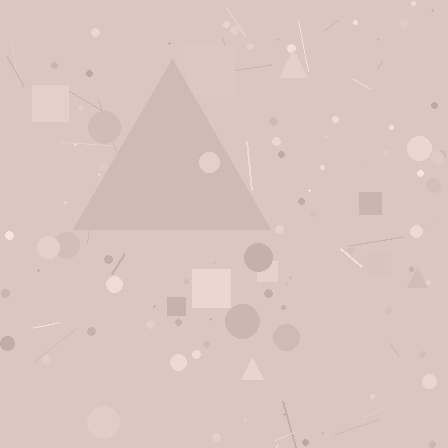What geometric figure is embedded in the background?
A triangle is embedded in the background.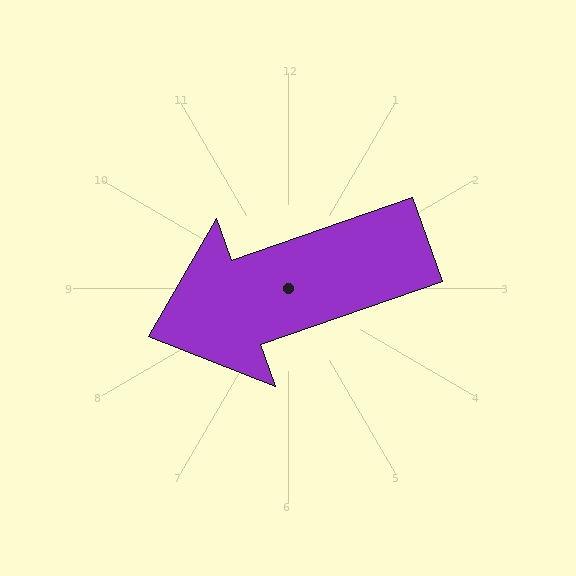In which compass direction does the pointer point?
West.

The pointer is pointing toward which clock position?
Roughly 8 o'clock.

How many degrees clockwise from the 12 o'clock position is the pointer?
Approximately 251 degrees.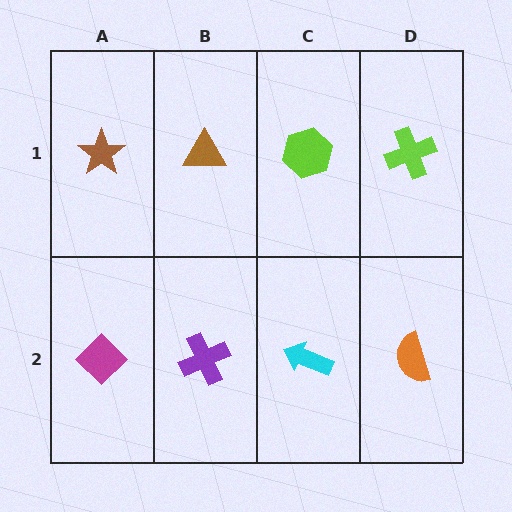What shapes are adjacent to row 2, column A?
A brown star (row 1, column A), a purple cross (row 2, column B).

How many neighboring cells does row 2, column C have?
3.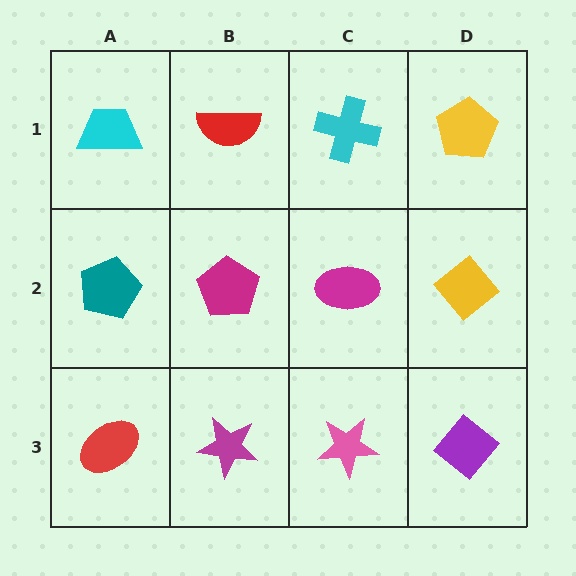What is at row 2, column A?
A teal pentagon.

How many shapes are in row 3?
4 shapes.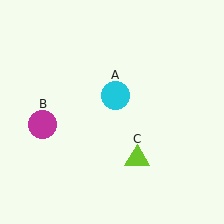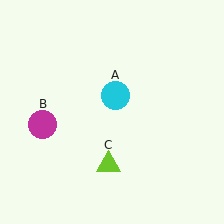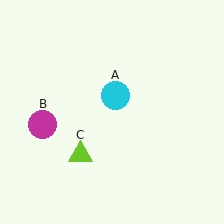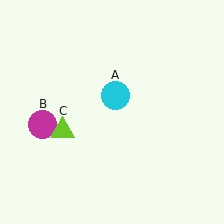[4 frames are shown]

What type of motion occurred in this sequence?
The lime triangle (object C) rotated clockwise around the center of the scene.